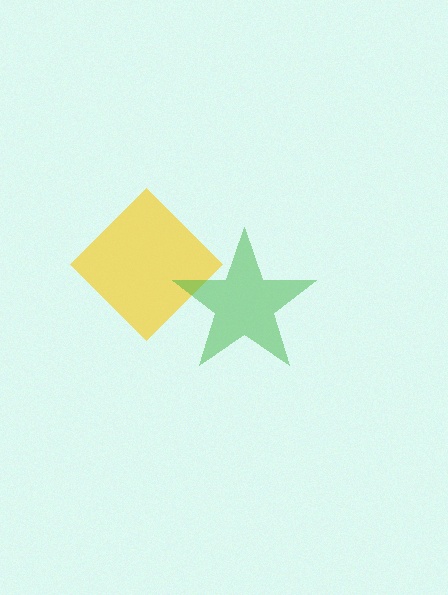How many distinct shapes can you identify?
There are 2 distinct shapes: a yellow diamond, a green star.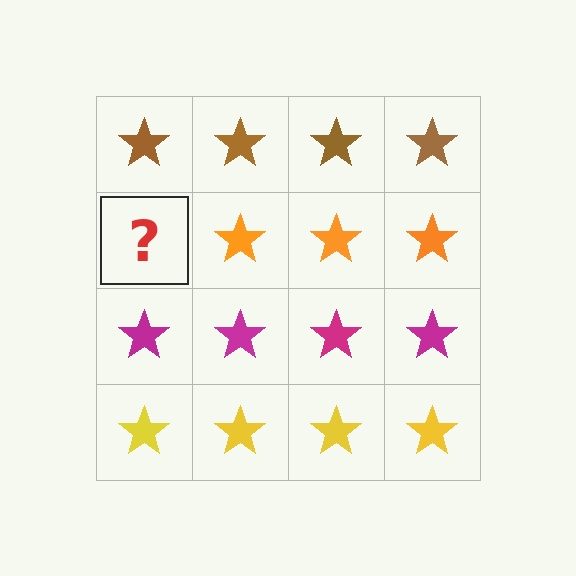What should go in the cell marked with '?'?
The missing cell should contain an orange star.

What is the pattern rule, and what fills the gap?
The rule is that each row has a consistent color. The gap should be filled with an orange star.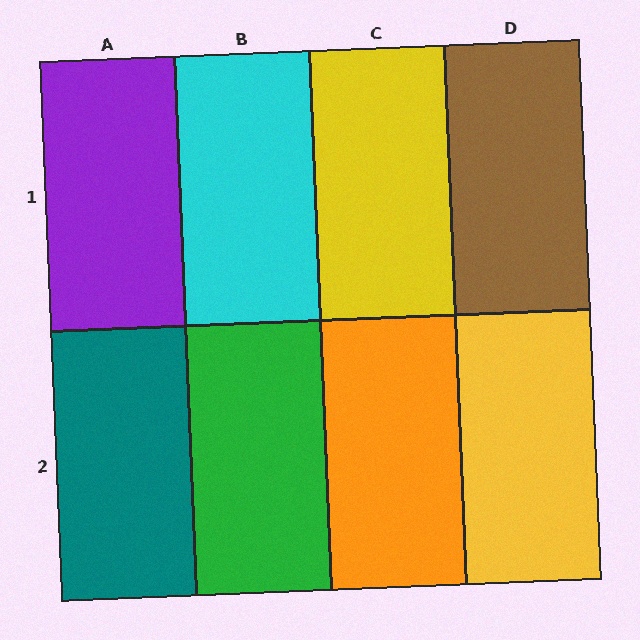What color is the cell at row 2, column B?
Green.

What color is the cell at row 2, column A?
Teal.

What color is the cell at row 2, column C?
Orange.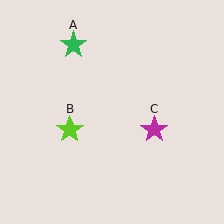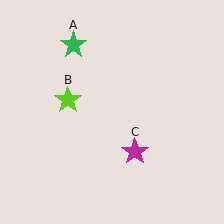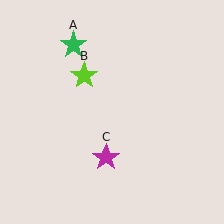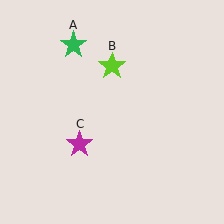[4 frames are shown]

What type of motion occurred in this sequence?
The lime star (object B), magenta star (object C) rotated clockwise around the center of the scene.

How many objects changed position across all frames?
2 objects changed position: lime star (object B), magenta star (object C).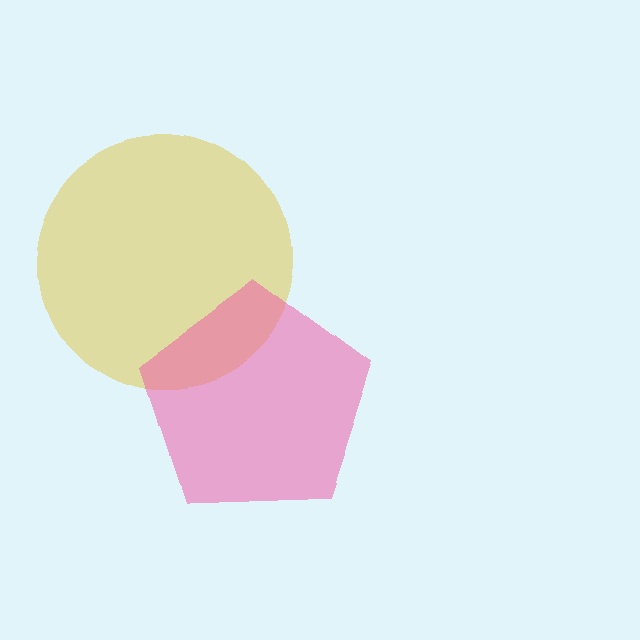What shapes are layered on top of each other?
The layered shapes are: a yellow circle, a pink pentagon.